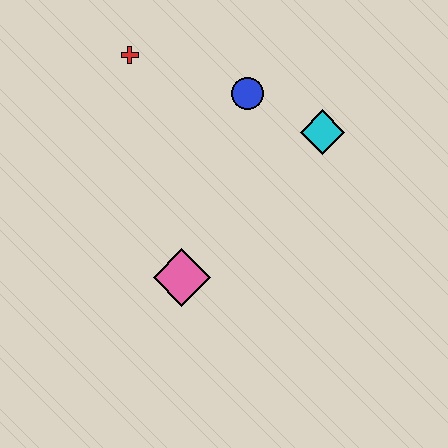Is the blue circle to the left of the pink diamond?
No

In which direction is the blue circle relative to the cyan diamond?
The blue circle is to the left of the cyan diamond.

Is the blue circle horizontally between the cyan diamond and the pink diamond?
Yes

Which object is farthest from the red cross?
The pink diamond is farthest from the red cross.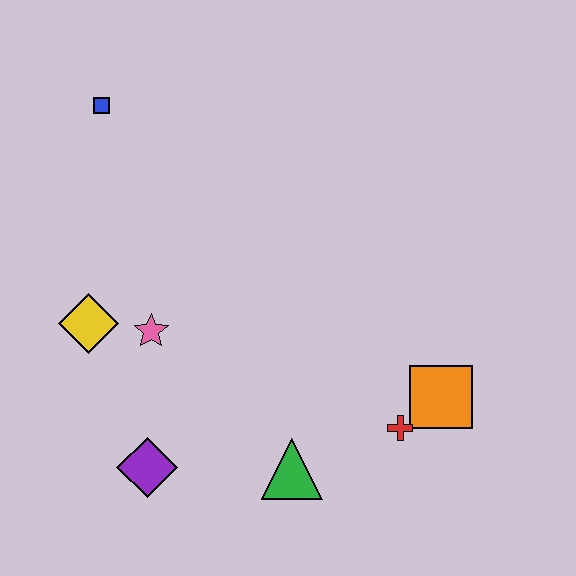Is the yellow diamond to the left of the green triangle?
Yes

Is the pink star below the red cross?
No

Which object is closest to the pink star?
The yellow diamond is closest to the pink star.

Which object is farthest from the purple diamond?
The blue square is farthest from the purple diamond.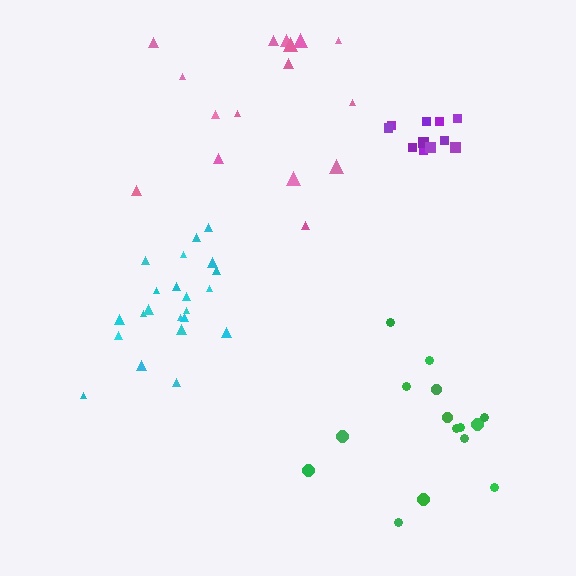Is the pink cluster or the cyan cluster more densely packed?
Cyan.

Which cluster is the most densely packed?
Purple.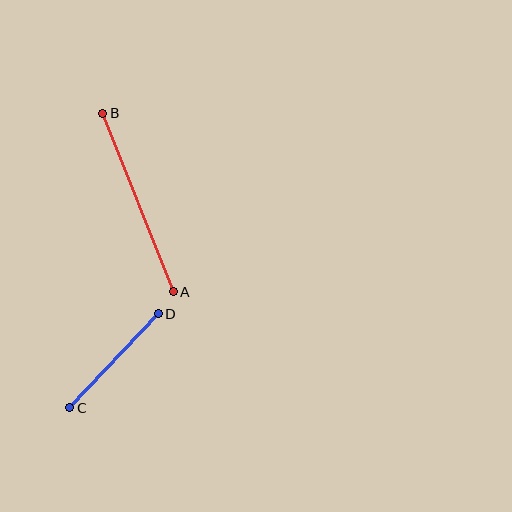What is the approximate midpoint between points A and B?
The midpoint is at approximately (138, 202) pixels.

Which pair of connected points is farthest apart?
Points A and B are farthest apart.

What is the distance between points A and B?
The distance is approximately 192 pixels.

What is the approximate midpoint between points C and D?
The midpoint is at approximately (114, 361) pixels.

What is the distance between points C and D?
The distance is approximately 129 pixels.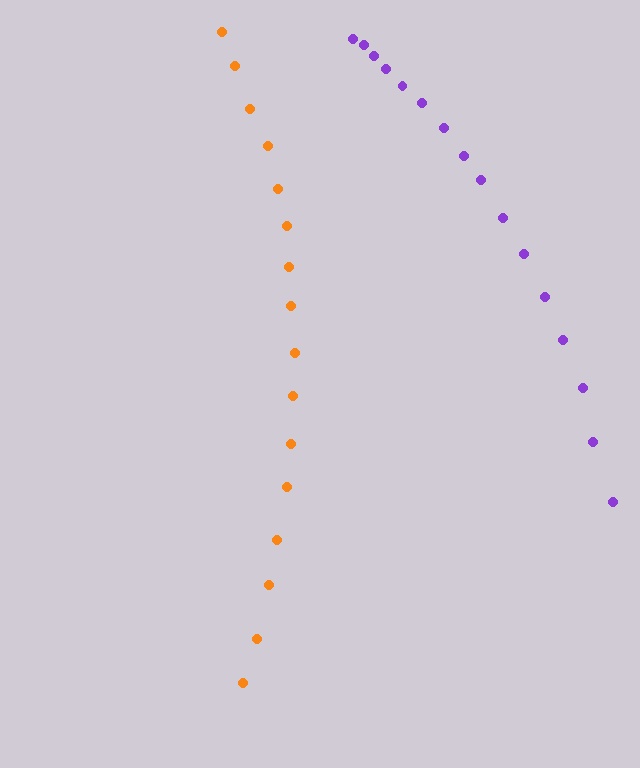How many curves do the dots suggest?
There are 2 distinct paths.